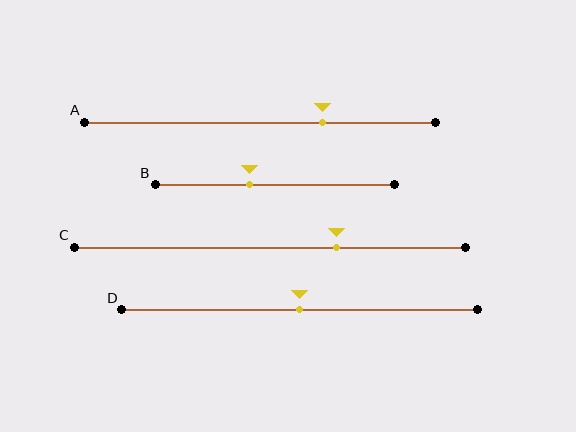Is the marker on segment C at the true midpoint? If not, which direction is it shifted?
No, the marker on segment C is shifted to the right by about 17% of the segment length.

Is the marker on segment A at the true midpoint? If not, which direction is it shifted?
No, the marker on segment A is shifted to the right by about 18% of the segment length.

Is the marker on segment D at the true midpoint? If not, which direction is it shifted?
Yes, the marker on segment D is at the true midpoint.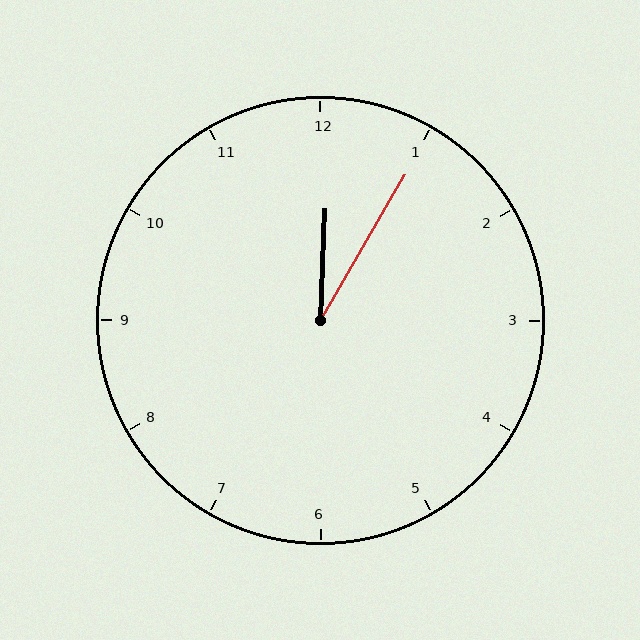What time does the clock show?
12:05.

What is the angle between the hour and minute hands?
Approximately 28 degrees.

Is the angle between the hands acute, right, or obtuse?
It is acute.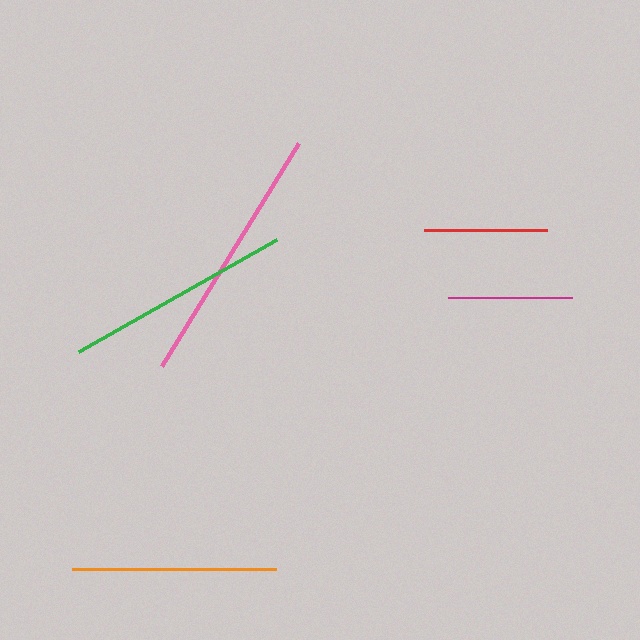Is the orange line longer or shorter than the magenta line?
The orange line is longer than the magenta line.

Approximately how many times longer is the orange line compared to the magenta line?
The orange line is approximately 1.6 times the length of the magenta line.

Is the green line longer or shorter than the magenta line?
The green line is longer than the magenta line.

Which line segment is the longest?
The pink line is the longest at approximately 262 pixels.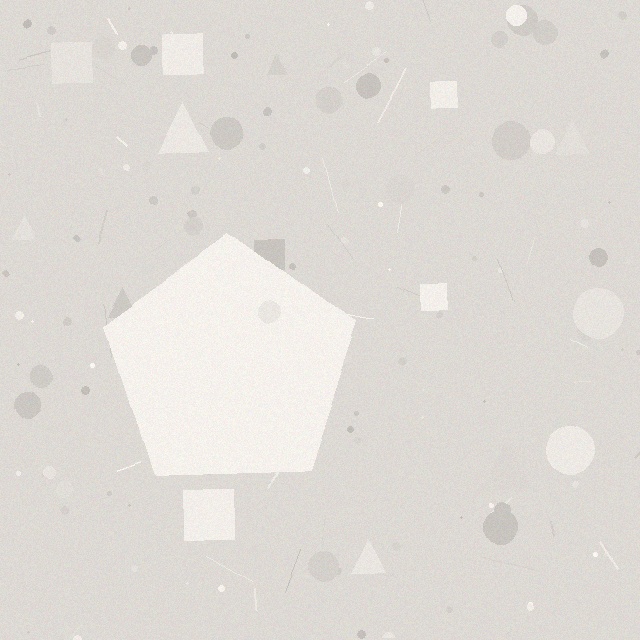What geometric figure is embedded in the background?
A pentagon is embedded in the background.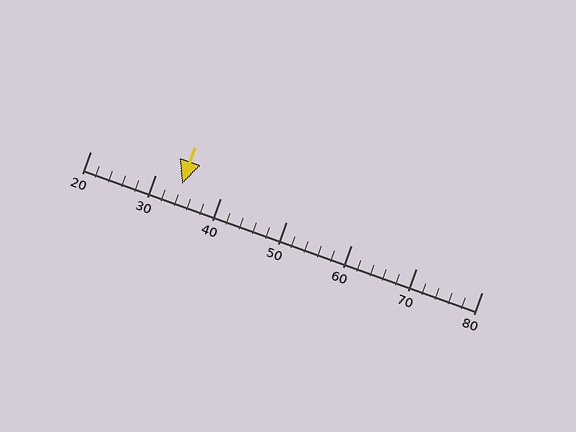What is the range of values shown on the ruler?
The ruler shows values from 20 to 80.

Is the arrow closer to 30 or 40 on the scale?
The arrow is closer to 30.